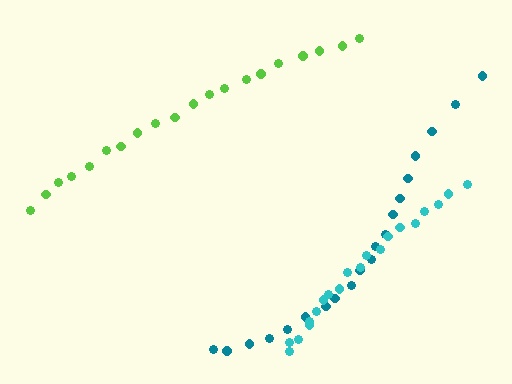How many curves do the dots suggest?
There are 3 distinct paths.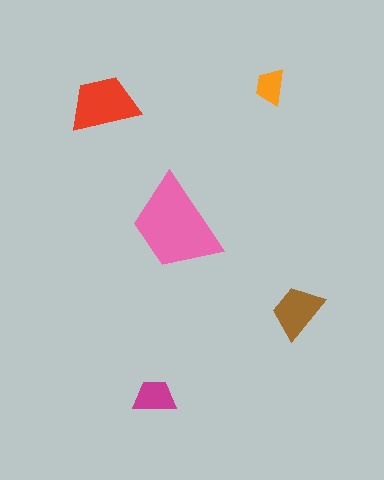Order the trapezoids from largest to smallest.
the pink one, the red one, the brown one, the magenta one, the orange one.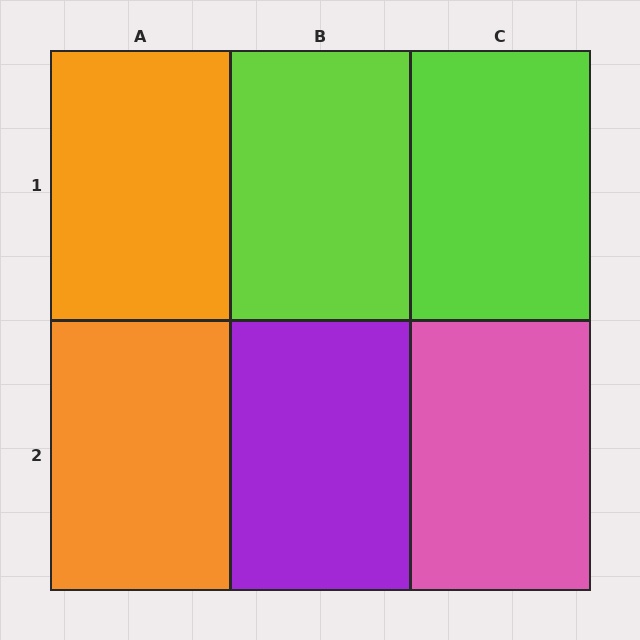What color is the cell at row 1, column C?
Lime.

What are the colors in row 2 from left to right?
Orange, purple, pink.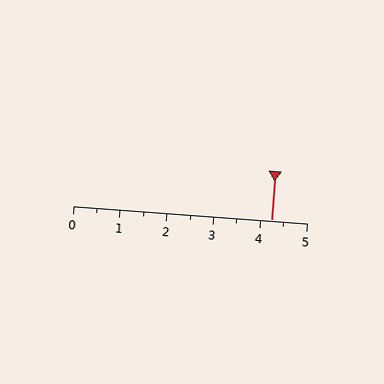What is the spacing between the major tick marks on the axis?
The major ticks are spaced 1 apart.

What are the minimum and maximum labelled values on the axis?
The axis runs from 0 to 5.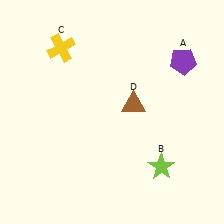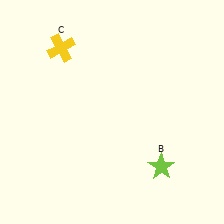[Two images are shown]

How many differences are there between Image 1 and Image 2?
There are 2 differences between the two images.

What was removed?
The purple pentagon (A), the brown triangle (D) were removed in Image 2.